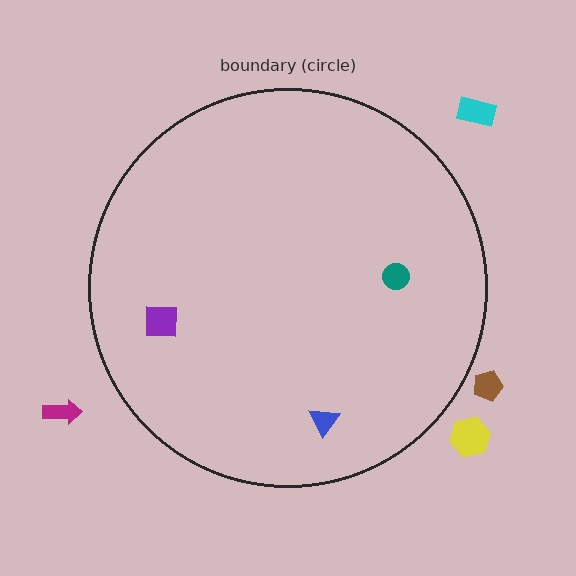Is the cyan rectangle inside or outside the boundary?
Outside.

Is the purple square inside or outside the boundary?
Inside.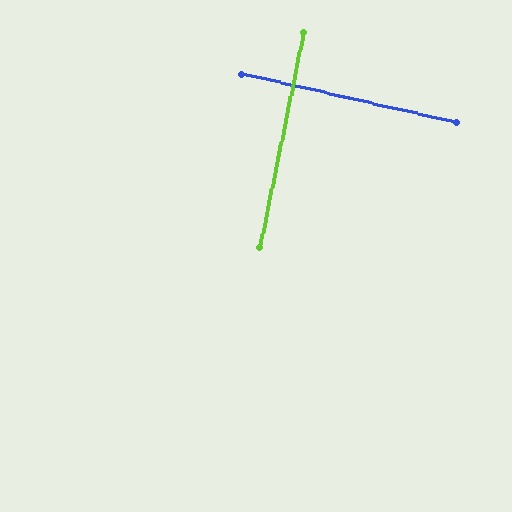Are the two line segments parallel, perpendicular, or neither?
Perpendicular — they meet at approximately 89°.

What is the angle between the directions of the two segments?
Approximately 89 degrees.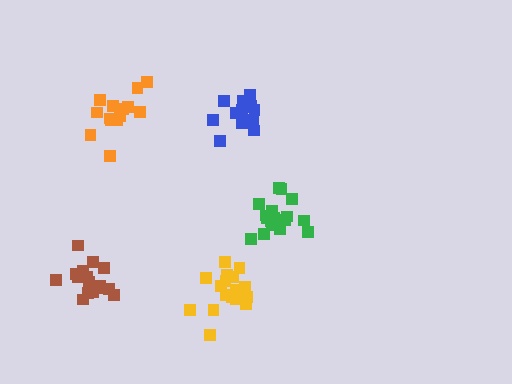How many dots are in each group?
Group 1: 14 dots, Group 2: 17 dots, Group 3: 17 dots, Group 4: 16 dots, Group 5: 17 dots (81 total).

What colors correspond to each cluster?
The clusters are colored: orange, green, brown, blue, yellow.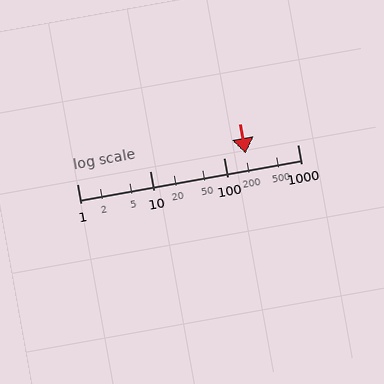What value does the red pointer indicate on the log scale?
The pointer indicates approximately 200.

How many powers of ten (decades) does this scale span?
The scale spans 3 decades, from 1 to 1000.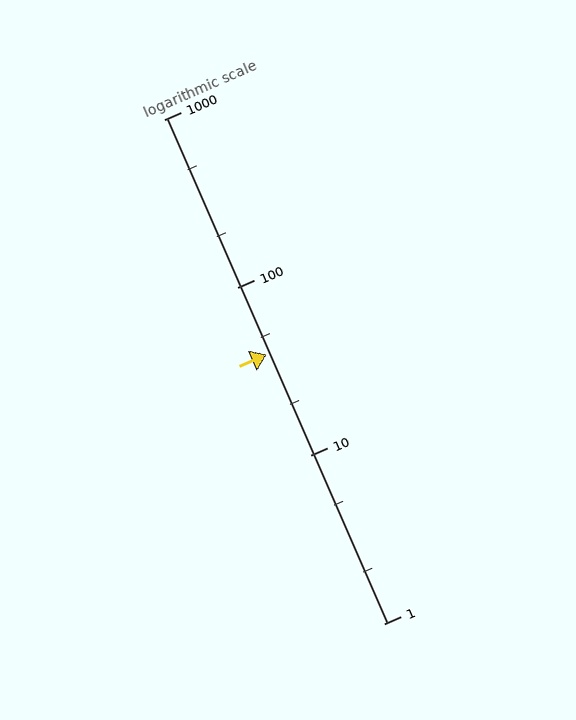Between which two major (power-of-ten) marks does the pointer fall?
The pointer is between 10 and 100.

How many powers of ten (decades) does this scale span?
The scale spans 3 decades, from 1 to 1000.